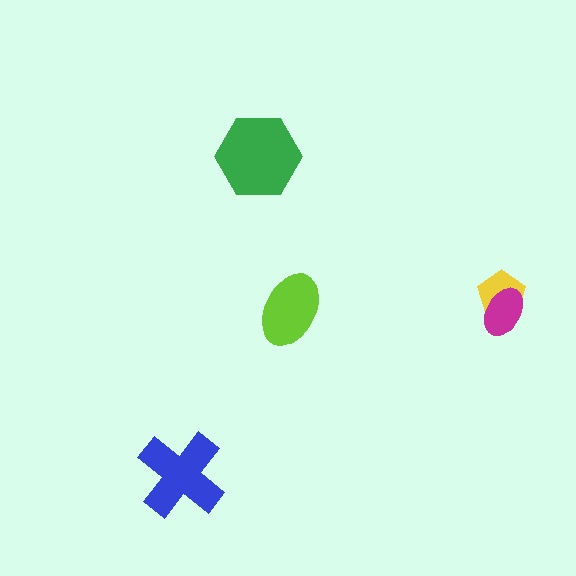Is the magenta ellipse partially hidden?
No, no other shape covers it.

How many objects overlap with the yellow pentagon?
1 object overlaps with the yellow pentagon.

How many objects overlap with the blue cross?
0 objects overlap with the blue cross.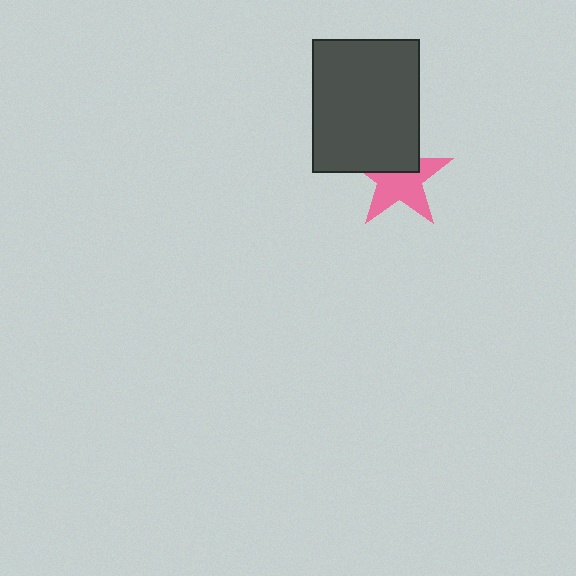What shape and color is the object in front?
The object in front is a dark gray rectangle.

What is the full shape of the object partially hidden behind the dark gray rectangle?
The partially hidden object is a pink star.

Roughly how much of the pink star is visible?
About half of it is visible (roughly 61%).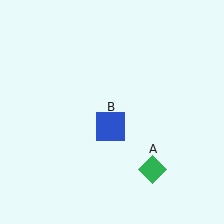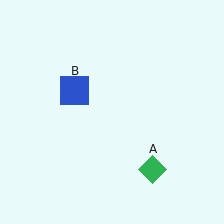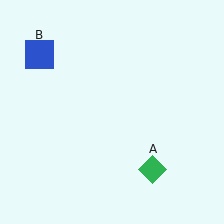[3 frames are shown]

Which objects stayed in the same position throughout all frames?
Green diamond (object A) remained stationary.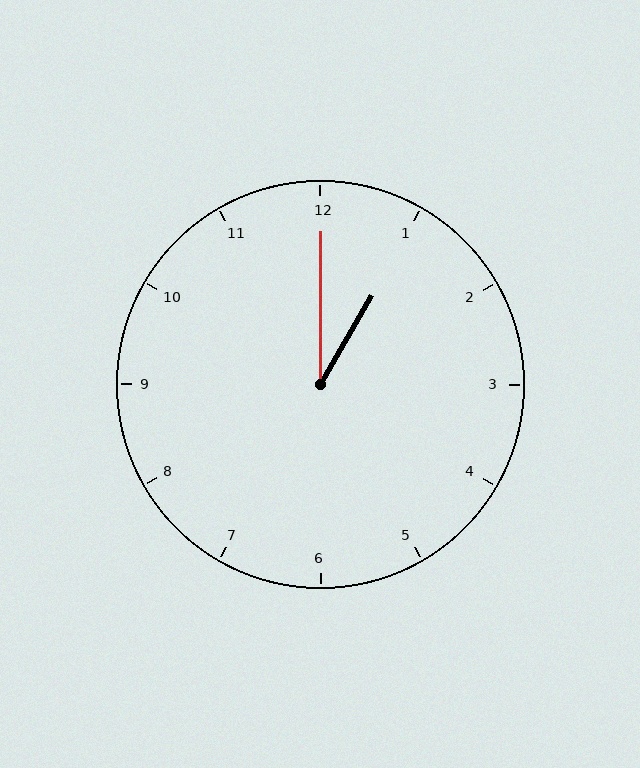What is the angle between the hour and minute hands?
Approximately 30 degrees.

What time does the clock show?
1:00.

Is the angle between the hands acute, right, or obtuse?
It is acute.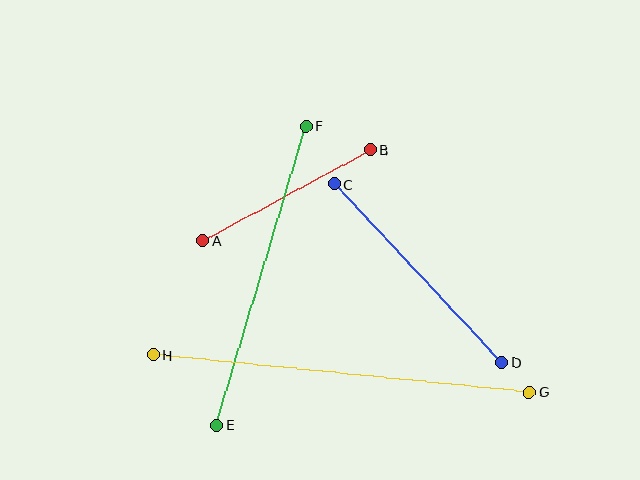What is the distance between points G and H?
The distance is approximately 378 pixels.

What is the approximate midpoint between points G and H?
The midpoint is at approximately (341, 373) pixels.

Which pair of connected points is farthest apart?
Points G and H are farthest apart.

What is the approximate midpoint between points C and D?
The midpoint is at approximately (418, 273) pixels.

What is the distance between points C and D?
The distance is approximately 245 pixels.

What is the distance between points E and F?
The distance is approximately 312 pixels.